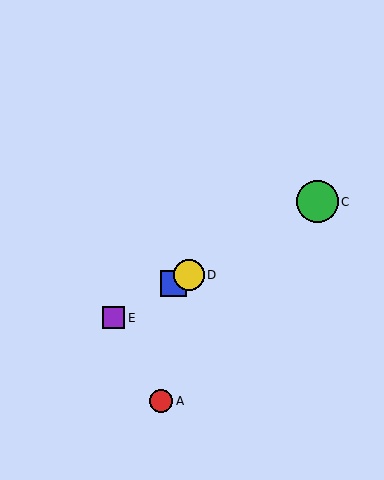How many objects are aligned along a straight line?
4 objects (B, C, D, E) are aligned along a straight line.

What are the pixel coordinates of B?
Object B is at (174, 284).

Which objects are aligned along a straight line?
Objects B, C, D, E are aligned along a straight line.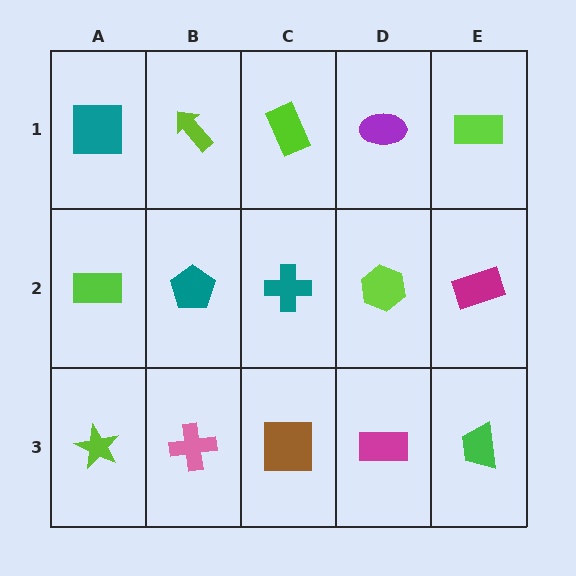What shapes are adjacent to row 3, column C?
A teal cross (row 2, column C), a pink cross (row 3, column B), a magenta rectangle (row 3, column D).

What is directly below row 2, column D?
A magenta rectangle.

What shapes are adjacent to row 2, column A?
A teal square (row 1, column A), a lime star (row 3, column A), a teal pentagon (row 2, column B).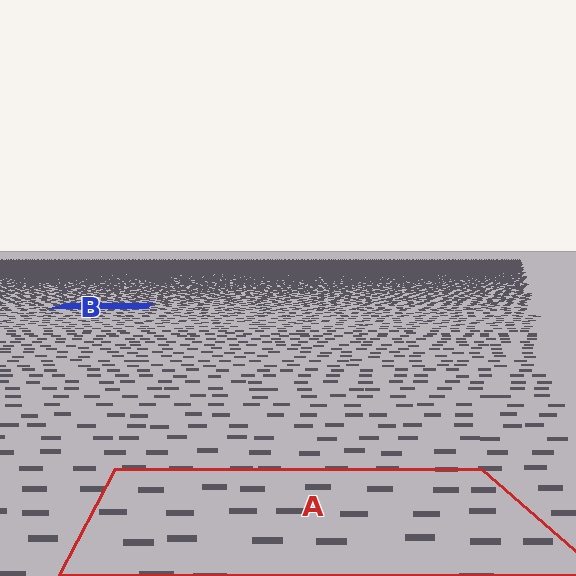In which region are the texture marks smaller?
The texture marks are smaller in region B, because it is farther away.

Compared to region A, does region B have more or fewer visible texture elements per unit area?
Region B has more texture elements per unit area — they are packed more densely because it is farther away.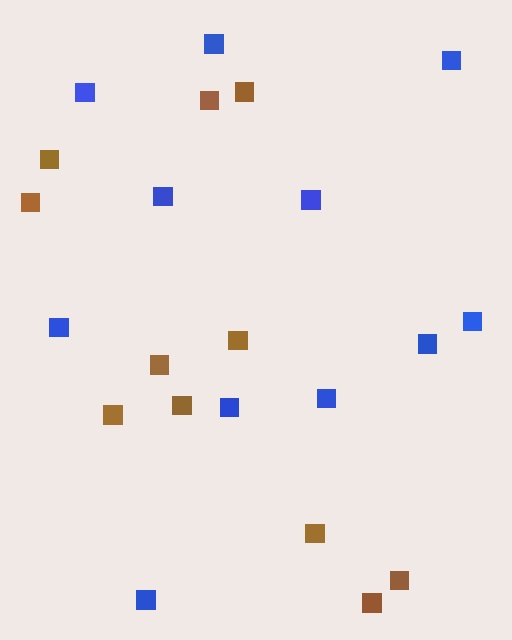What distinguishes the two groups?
There are 2 groups: one group of blue squares (11) and one group of brown squares (11).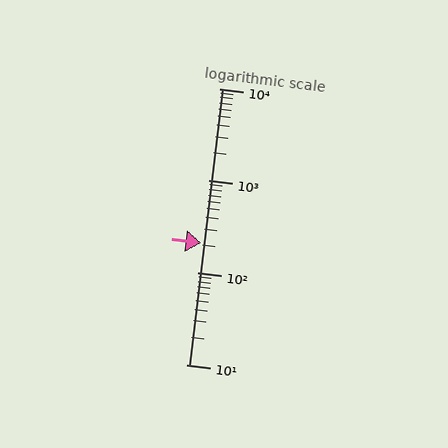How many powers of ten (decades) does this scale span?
The scale spans 3 decades, from 10 to 10000.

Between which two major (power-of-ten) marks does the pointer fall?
The pointer is between 100 and 1000.